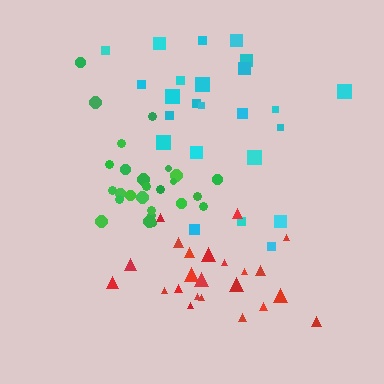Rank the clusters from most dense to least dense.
green, red, cyan.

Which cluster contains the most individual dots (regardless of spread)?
Green (26).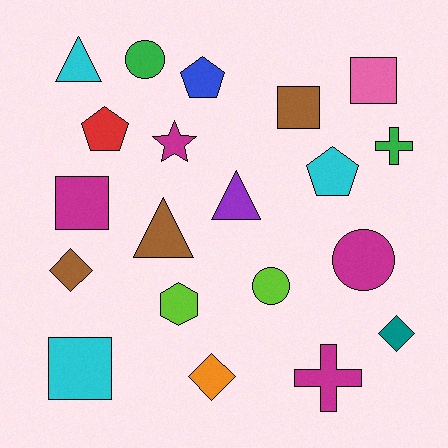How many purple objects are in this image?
There is 1 purple object.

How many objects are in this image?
There are 20 objects.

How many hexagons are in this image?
There is 1 hexagon.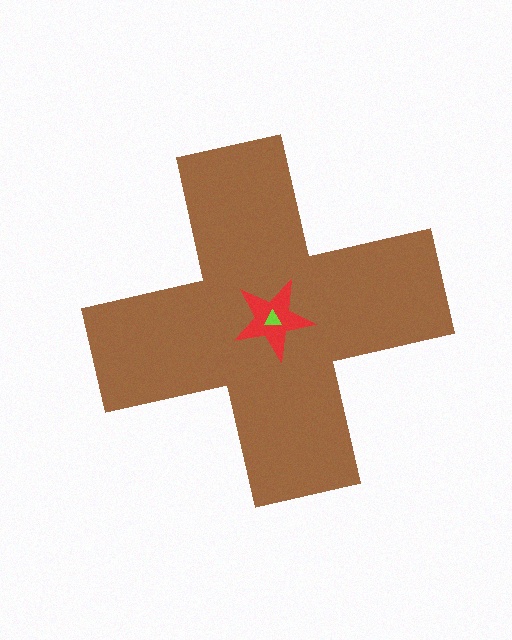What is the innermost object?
The lime triangle.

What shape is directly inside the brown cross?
The red star.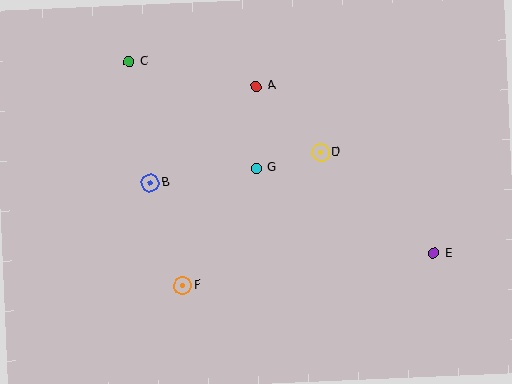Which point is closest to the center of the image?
Point G at (256, 168) is closest to the center.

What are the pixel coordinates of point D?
Point D is at (321, 152).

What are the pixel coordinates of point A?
Point A is at (256, 86).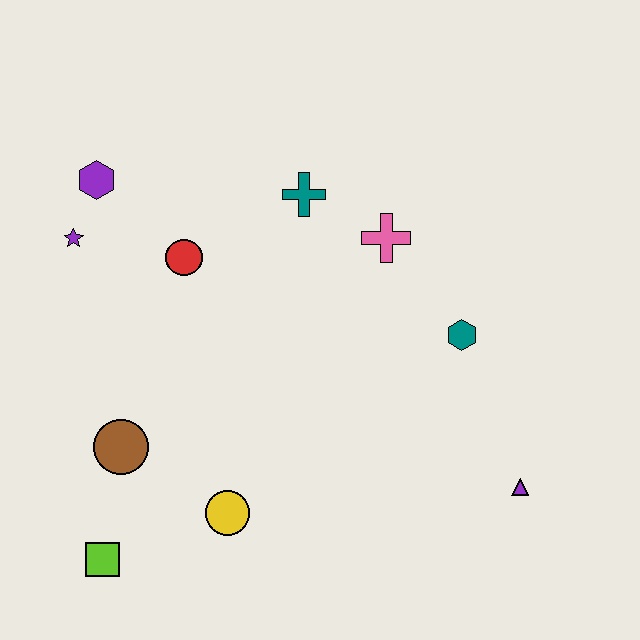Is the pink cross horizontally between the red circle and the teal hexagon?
Yes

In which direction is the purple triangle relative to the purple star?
The purple triangle is to the right of the purple star.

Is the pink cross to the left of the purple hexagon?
No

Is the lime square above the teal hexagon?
No